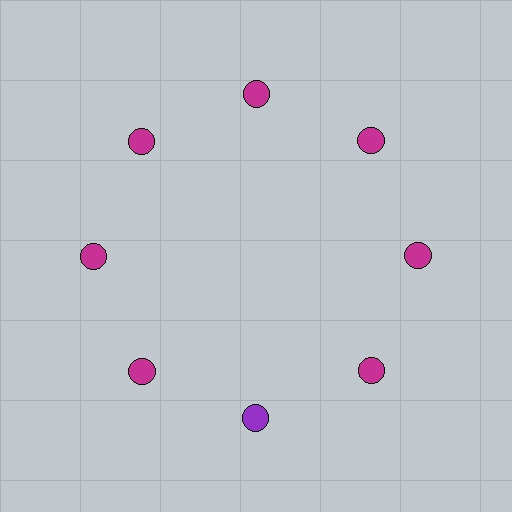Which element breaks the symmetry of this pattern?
The purple circle at roughly the 6 o'clock position breaks the symmetry. All other shapes are magenta circles.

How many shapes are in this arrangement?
There are 8 shapes arranged in a ring pattern.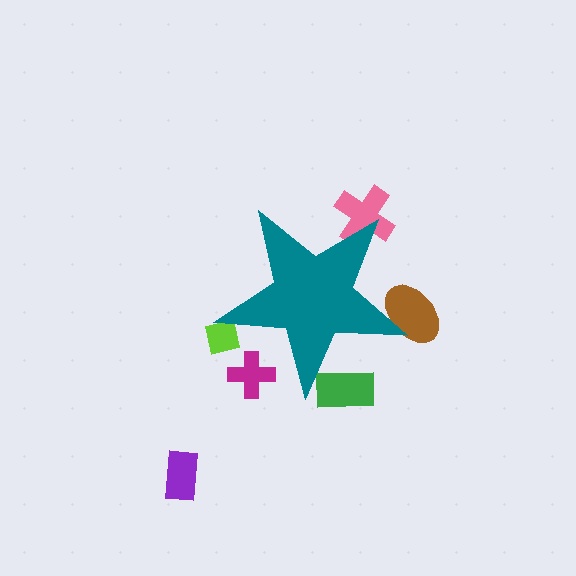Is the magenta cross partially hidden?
Yes, the magenta cross is partially hidden behind the teal star.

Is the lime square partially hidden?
Yes, the lime square is partially hidden behind the teal star.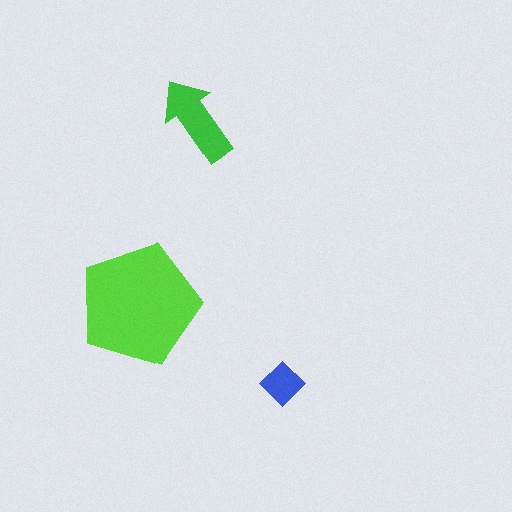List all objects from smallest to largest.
The blue diamond, the green arrow, the lime pentagon.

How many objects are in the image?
There are 3 objects in the image.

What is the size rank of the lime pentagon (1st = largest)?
1st.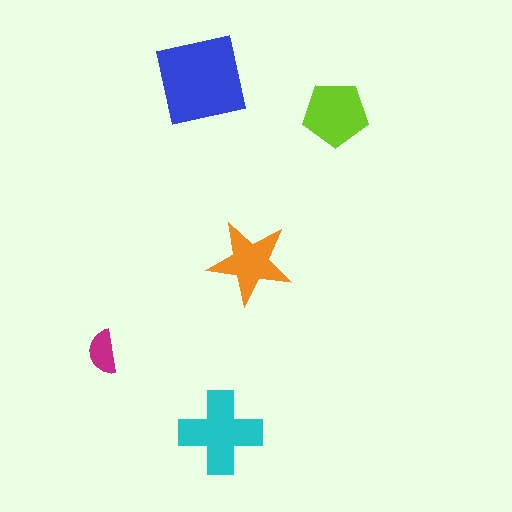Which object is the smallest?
The magenta semicircle.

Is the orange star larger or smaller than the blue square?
Smaller.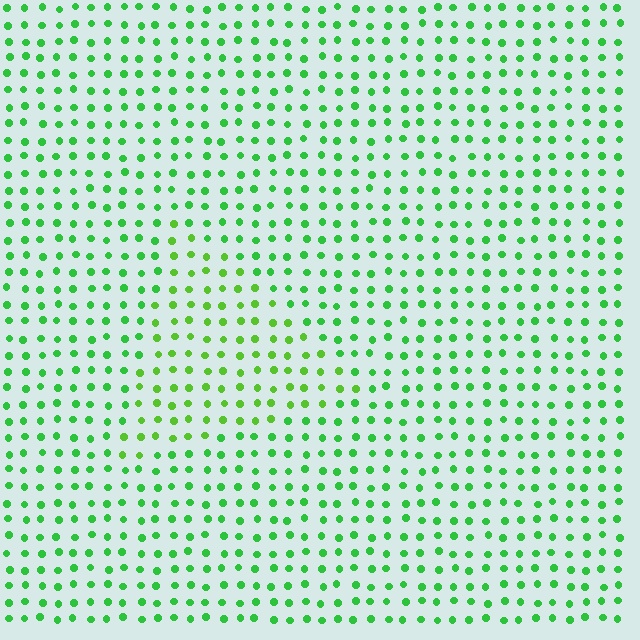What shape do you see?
I see a triangle.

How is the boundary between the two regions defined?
The boundary is defined purely by a slight shift in hue (about 23 degrees). Spacing, size, and orientation are identical on both sides.